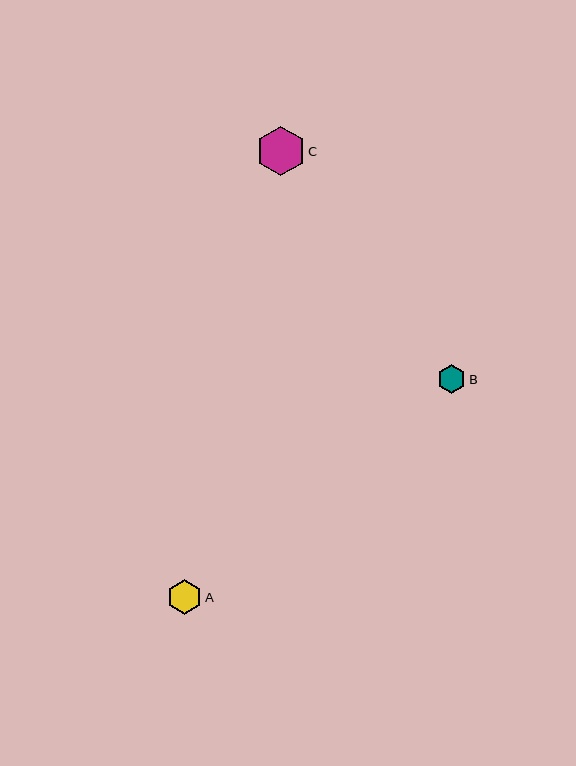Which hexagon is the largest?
Hexagon C is the largest with a size of approximately 49 pixels.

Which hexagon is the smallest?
Hexagon B is the smallest with a size of approximately 29 pixels.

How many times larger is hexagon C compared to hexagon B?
Hexagon C is approximately 1.7 times the size of hexagon B.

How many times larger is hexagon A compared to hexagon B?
Hexagon A is approximately 1.2 times the size of hexagon B.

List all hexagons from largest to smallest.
From largest to smallest: C, A, B.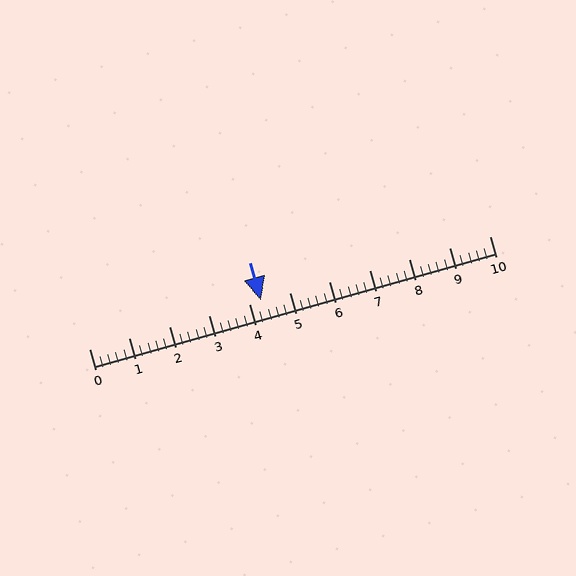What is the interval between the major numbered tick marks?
The major tick marks are spaced 1 units apart.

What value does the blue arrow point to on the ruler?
The blue arrow points to approximately 4.3.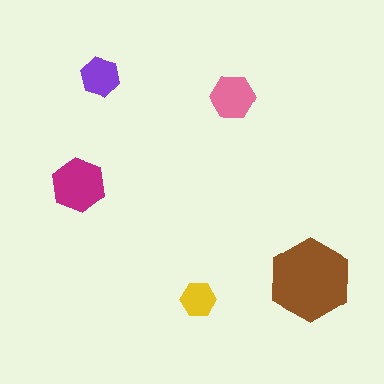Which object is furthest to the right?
The brown hexagon is rightmost.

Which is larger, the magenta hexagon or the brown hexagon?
The brown one.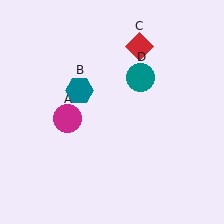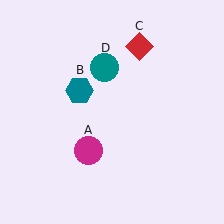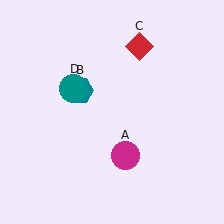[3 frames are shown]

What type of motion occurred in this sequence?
The magenta circle (object A), teal circle (object D) rotated counterclockwise around the center of the scene.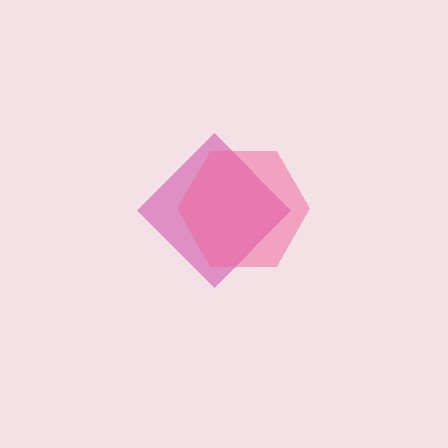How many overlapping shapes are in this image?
There are 2 overlapping shapes in the image.